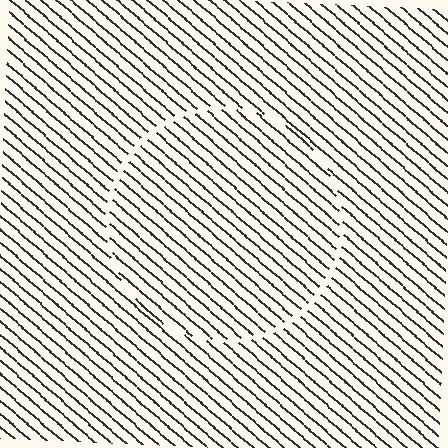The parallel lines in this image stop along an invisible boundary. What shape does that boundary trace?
An illusory circle. The interior of the shape contains the same grating, shifted by half a period — the contour is defined by the phase discontinuity where line-ends from the inner and outer gratings abut.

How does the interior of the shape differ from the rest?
The interior of the shape contains the same grating, shifted by half a period — the contour is defined by the phase discontinuity where line-ends from the inner and outer gratings abut.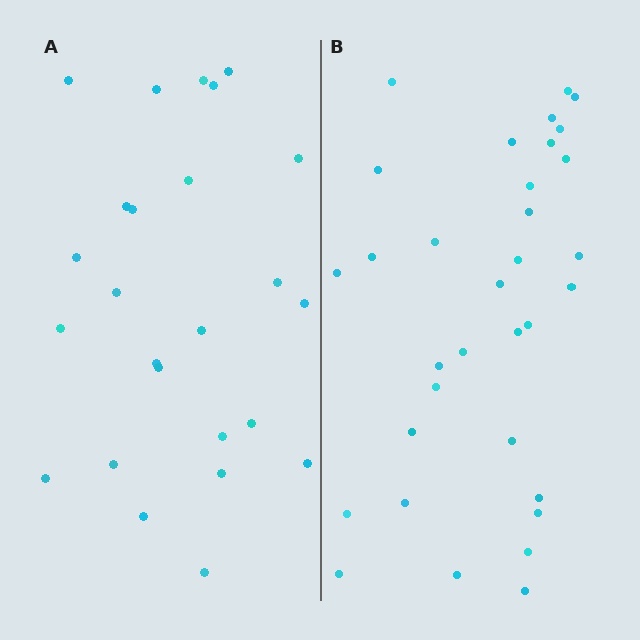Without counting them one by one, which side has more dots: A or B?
Region B (the right region) has more dots.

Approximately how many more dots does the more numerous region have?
Region B has roughly 8 or so more dots than region A.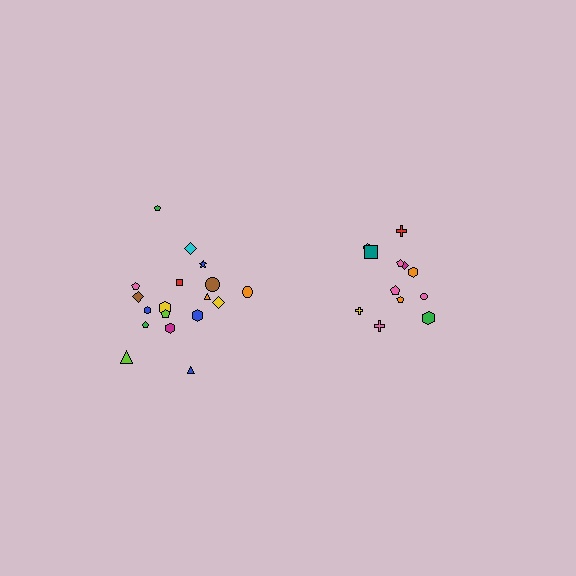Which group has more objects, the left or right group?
The left group.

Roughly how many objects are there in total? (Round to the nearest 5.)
Roughly 30 objects in total.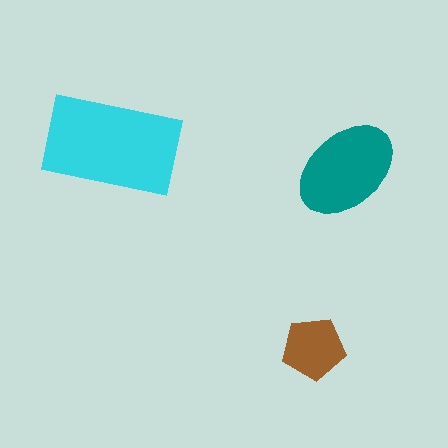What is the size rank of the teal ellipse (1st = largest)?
2nd.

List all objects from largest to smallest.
The cyan rectangle, the teal ellipse, the brown pentagon.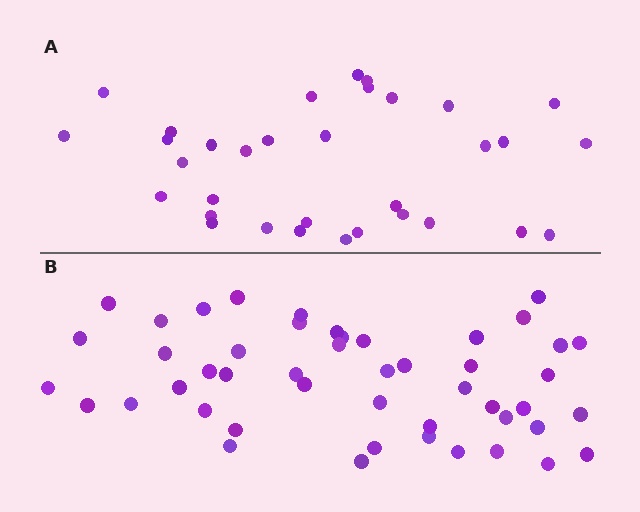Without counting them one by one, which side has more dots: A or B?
Region B (the bottom region) has more dots.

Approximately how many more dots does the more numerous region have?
Region B has approximately 15 more dots than region A.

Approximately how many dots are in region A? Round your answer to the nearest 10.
About 30 dots. (The exact count is 33, which rounds to 30.)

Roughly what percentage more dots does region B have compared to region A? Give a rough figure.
About 45% more.